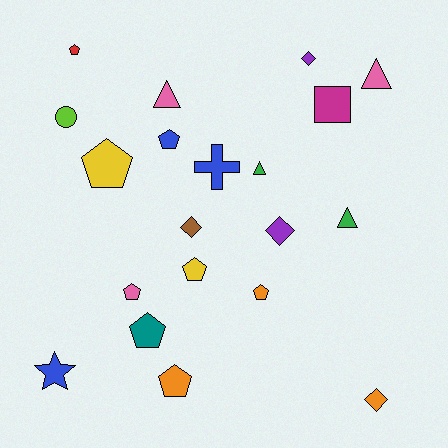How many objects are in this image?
There are 20 objects.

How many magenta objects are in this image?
There is 1 magenta object.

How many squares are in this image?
There is 1 square.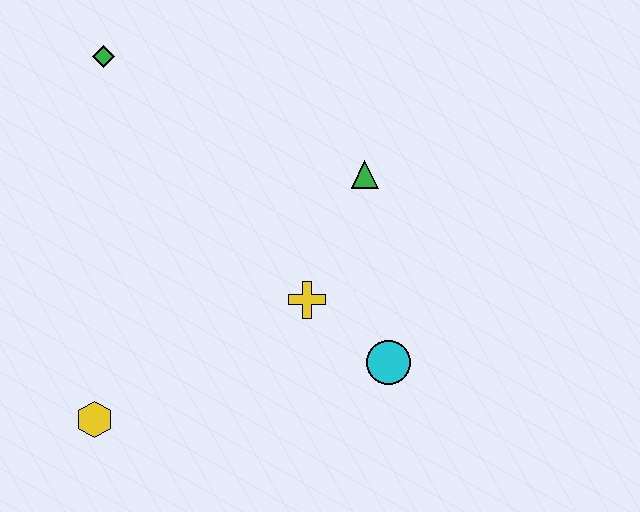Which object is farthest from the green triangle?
The yellow hexagon is farthest from the green triangle.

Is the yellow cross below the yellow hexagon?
No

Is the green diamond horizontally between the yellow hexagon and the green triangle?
Yes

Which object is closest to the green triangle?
The yellow cross is closest to the green triangle.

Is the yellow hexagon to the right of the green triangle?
No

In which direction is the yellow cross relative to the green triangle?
The yellow cross is below the green triangle.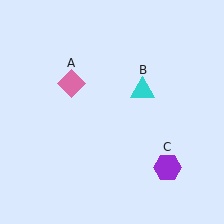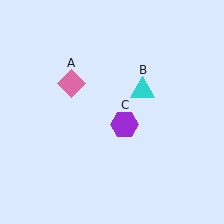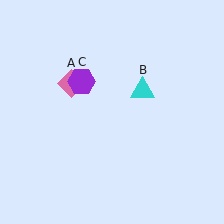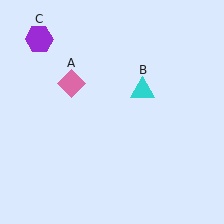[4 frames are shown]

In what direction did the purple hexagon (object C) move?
The purple hexagon (object C) moved up and to the left.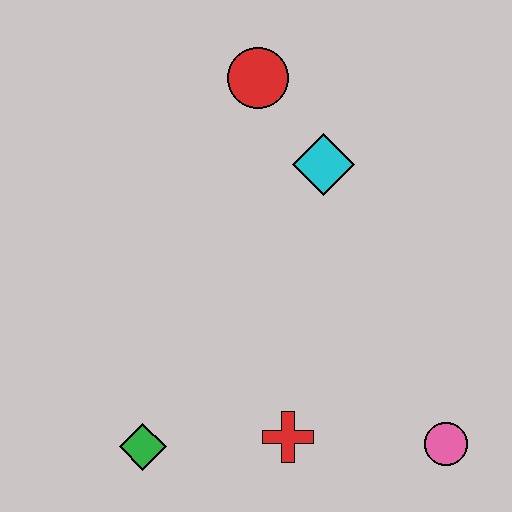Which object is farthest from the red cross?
The red circle is farthest from the red cross.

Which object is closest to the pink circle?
The red cross is closest to the pink circle.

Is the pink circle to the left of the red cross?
No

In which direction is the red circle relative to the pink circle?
The red circle is above the pink circle.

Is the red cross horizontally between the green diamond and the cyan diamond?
Yes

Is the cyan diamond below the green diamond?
No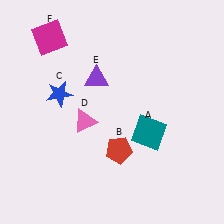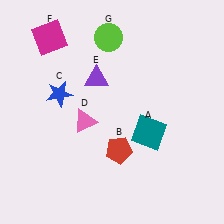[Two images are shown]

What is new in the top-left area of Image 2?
A lime circle (G) was added in the top-left area of Image 2.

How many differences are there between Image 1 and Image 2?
There is 1 difference between the two images.